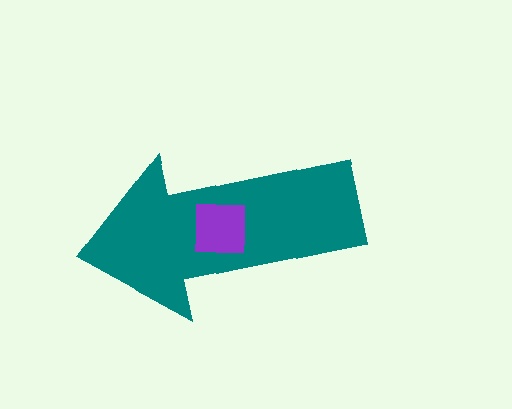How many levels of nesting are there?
2.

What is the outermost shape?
The teal arrow.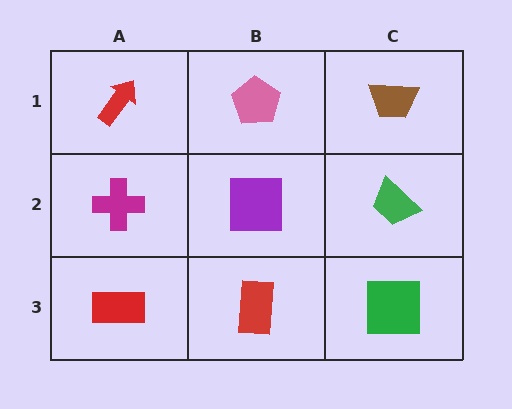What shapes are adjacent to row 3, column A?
A magenta cross (row 2, column A), a red rectangle (row 3, column B).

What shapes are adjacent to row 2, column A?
A red arrow (row 1, column A), a red rectangle (row 3, column A), a purple square (row 2, column B).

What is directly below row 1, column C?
A green trapezoid.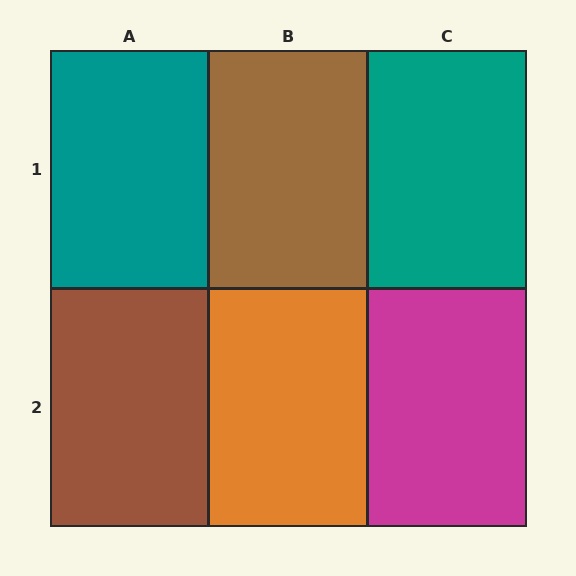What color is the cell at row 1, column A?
Teal.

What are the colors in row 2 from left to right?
Brown, orange, magenta.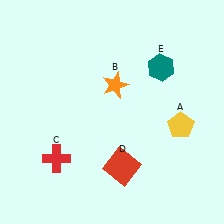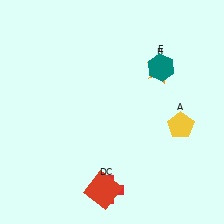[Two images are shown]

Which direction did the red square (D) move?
The red square (D) moved down.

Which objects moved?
The objects that moved are: the orange star (B), the red cross (C), the red square (D).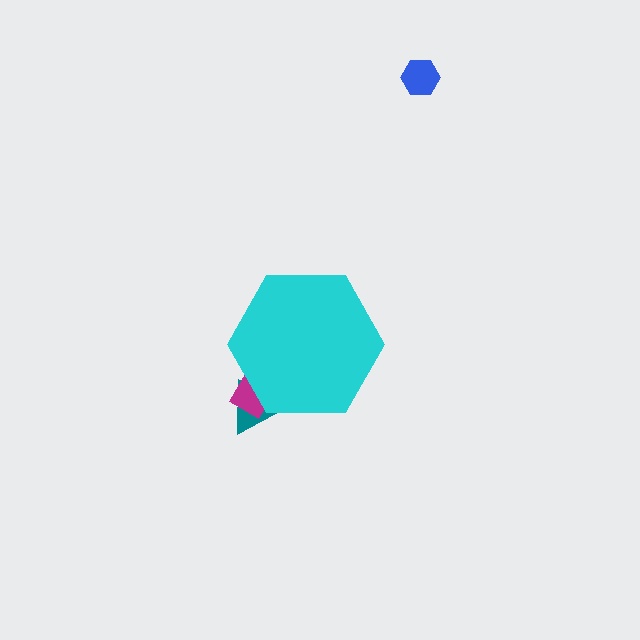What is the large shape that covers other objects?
A cyan hexagon.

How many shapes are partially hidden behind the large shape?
2 shapes are partially hidden.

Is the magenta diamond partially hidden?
Yes, the magenta diamond is partially hidden behind the cyan hexagon.